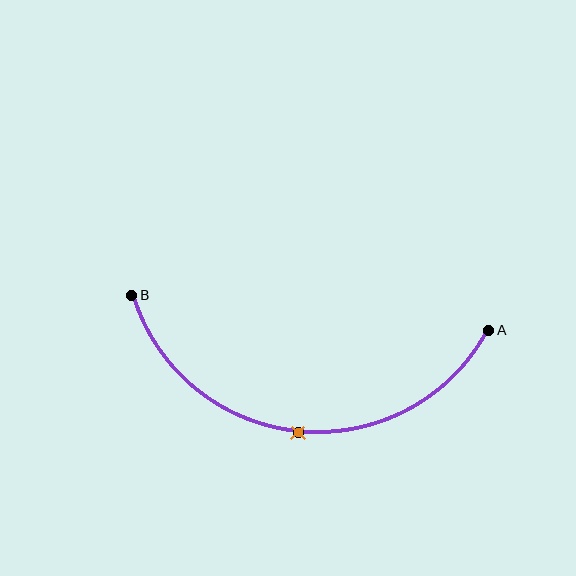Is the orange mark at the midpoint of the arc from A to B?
Yes. The orange mark lies on the arc at equal arc-length from both A and B — it is the arc midpoint.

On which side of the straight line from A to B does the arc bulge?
The arc bulges below the straight line connecting A and B.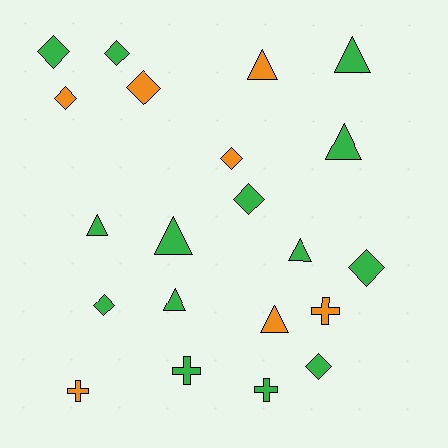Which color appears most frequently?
Green, with 14 objects.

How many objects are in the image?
There are 21 objects.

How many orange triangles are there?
There are 2 orange triangles.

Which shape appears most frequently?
Diamond, with 9 objects.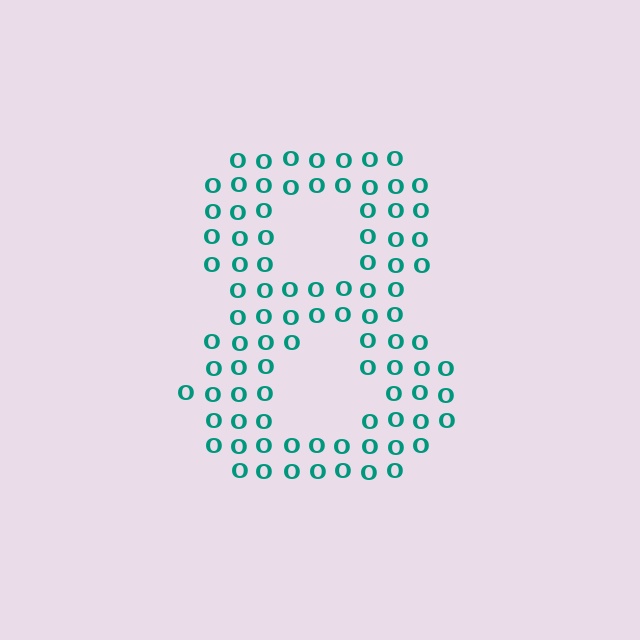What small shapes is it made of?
It is made of small letter O's.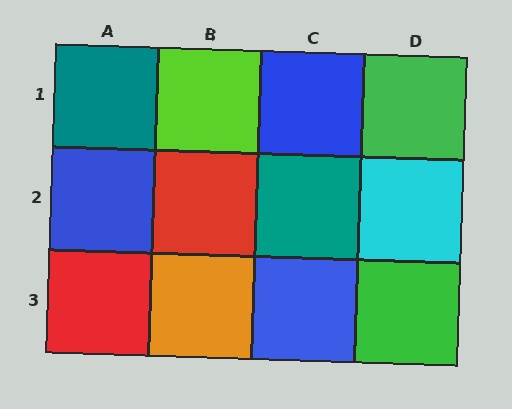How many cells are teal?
2 cells are teal.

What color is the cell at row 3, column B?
Orange.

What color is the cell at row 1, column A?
Teal.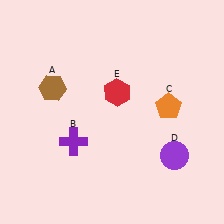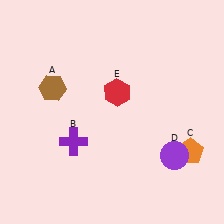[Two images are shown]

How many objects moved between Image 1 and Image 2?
1 object moved between the two images.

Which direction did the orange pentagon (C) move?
The orange pentagon (C) moved down.